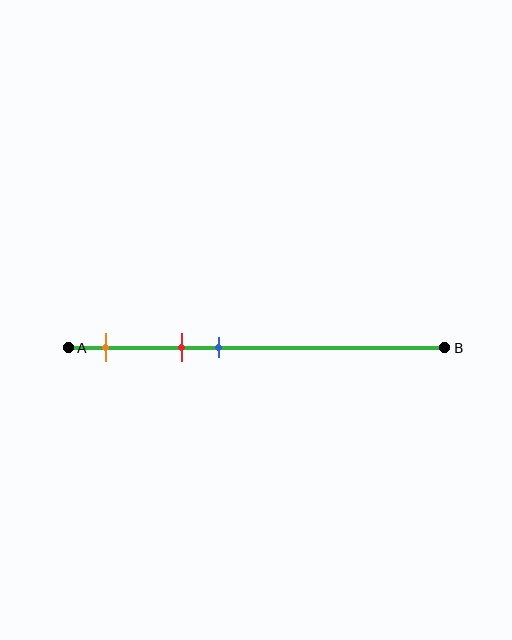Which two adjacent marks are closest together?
The red and blue marks are the closest adjacent pair.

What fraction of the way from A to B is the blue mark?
The blue mark is approximately 40% (0.4) of the way from A to B.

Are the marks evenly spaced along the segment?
Yes, the marks are approximately evenly spaced.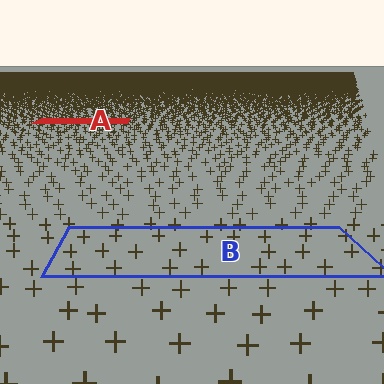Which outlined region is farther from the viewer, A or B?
Region A is farther from the viewer — the texture elements inside it appear smaller and more densely packed.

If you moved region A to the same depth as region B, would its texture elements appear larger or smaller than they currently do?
They would appear larger. At a closer depth, the same texture elements are projected at a bigger on-screen size.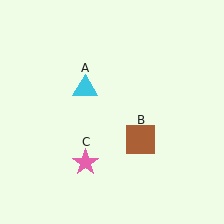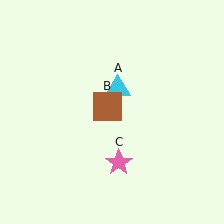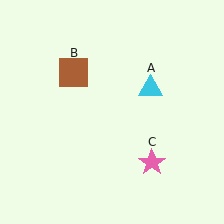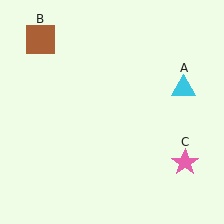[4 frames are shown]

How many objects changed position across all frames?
3 objects changed position: cyan triangle (object A), brown square (object B), pink star (object C).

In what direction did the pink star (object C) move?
The pink star (object C) moved right.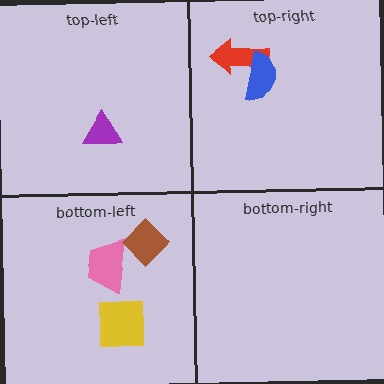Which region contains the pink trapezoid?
The bottom-left region.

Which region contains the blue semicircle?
The top-right region.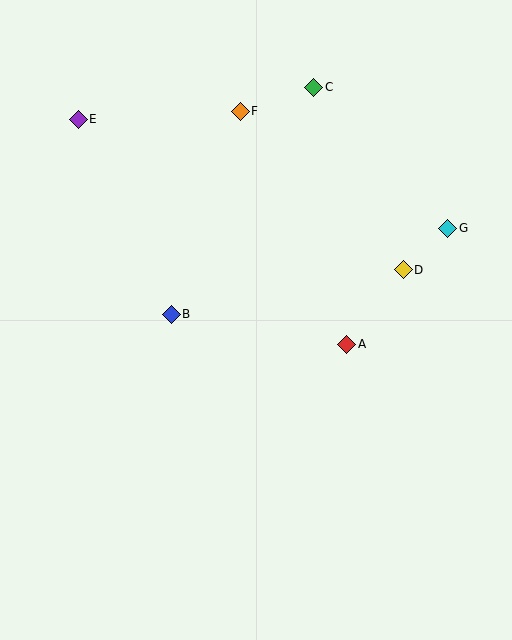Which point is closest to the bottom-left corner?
Point B is closest to the bottom-left corner.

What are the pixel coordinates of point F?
Point F is at (240, 111).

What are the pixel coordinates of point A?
Point A is at (347, 344).